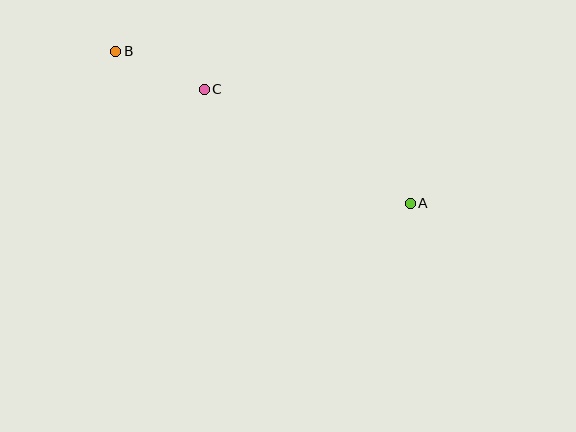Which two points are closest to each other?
Points B and C are closest to each other.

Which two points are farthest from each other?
Points A and B are farthest from each other.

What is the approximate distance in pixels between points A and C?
The distance between A and C is approximately 235 pixels.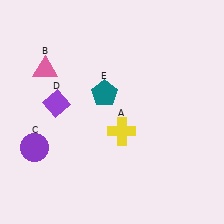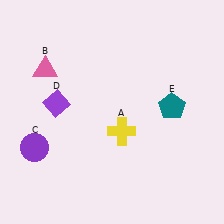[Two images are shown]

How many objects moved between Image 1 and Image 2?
1 object moved between the two images.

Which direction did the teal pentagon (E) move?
The teal pentagon (E) moved right.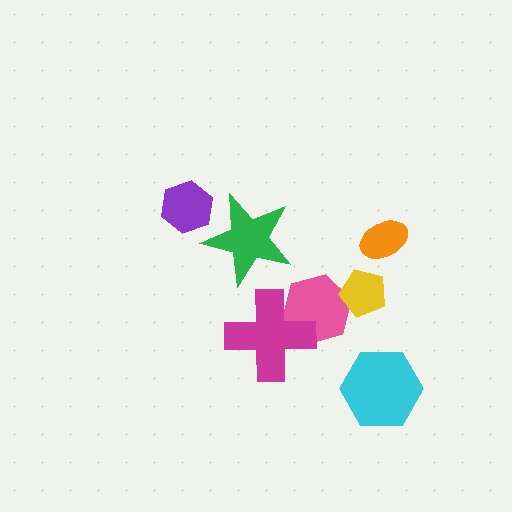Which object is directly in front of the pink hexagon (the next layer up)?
The yellow pentagon is directly in front of the pink hexagon.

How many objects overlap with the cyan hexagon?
0 objects overlap with the cyan hexagon.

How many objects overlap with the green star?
0 objects overlap with the green star.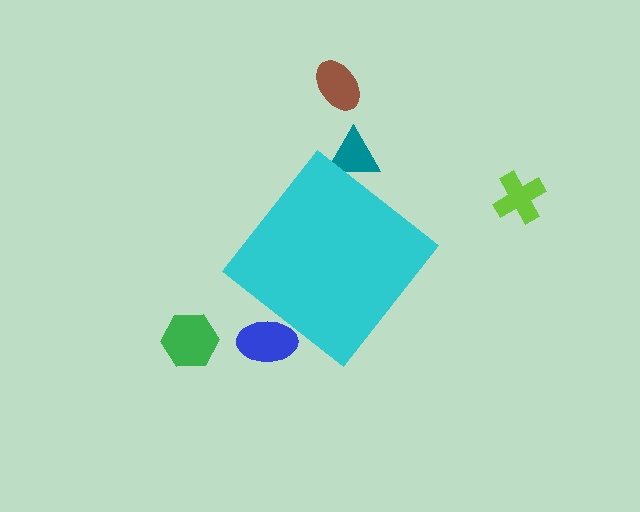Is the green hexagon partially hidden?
No, the green hexagon is fully visible.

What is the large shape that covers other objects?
A cyan diamond.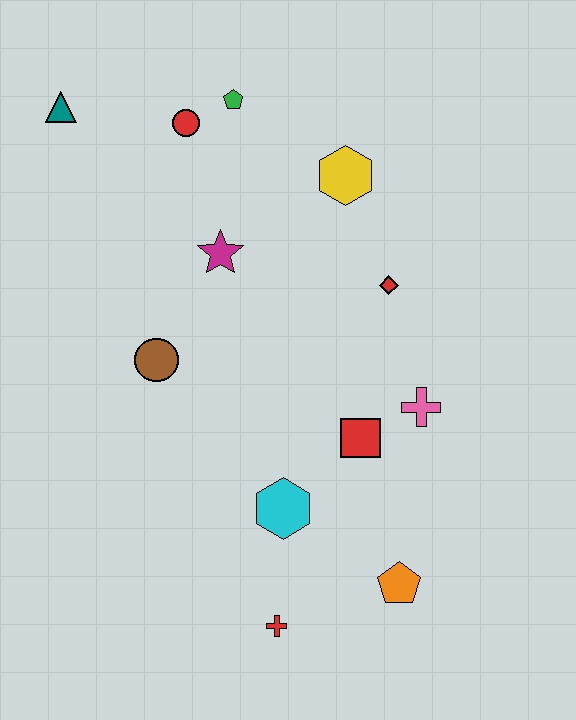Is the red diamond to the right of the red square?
Yes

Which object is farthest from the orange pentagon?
The teal triangle is farthest from the orange pentagon.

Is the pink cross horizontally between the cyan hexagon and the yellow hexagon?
No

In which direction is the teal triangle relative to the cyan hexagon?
The teal triangle is above the cyan hexagon.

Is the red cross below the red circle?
Yes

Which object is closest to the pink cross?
The red square is closest to the pink cross.